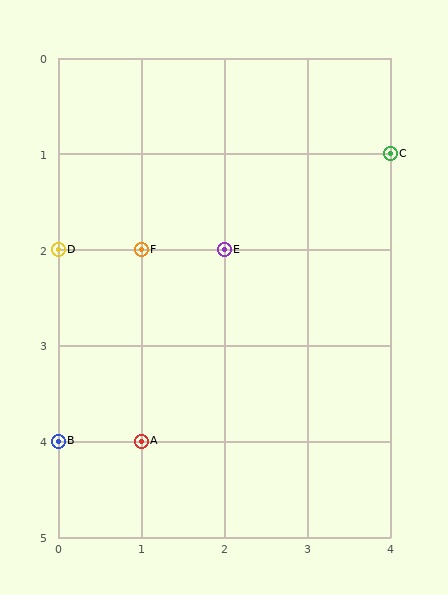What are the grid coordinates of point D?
Point D is at grid coordinates (0, 2).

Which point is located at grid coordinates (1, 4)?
Point A is at (1, 4).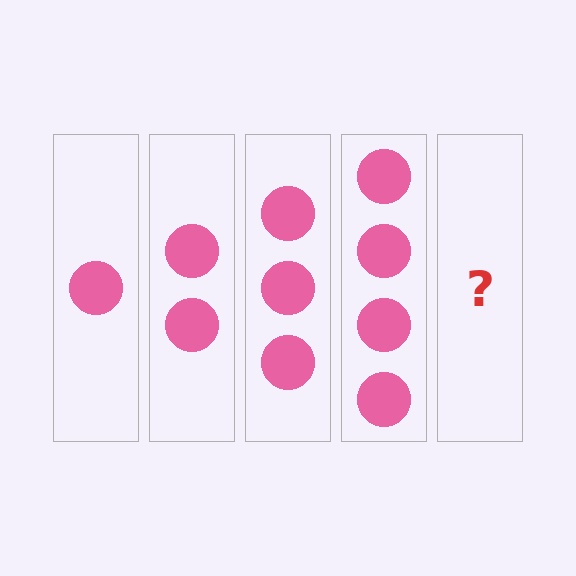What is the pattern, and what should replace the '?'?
The pattern is that each step adds one more circle. The '?' should be 5 circles.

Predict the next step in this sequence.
The next step is 5 circles.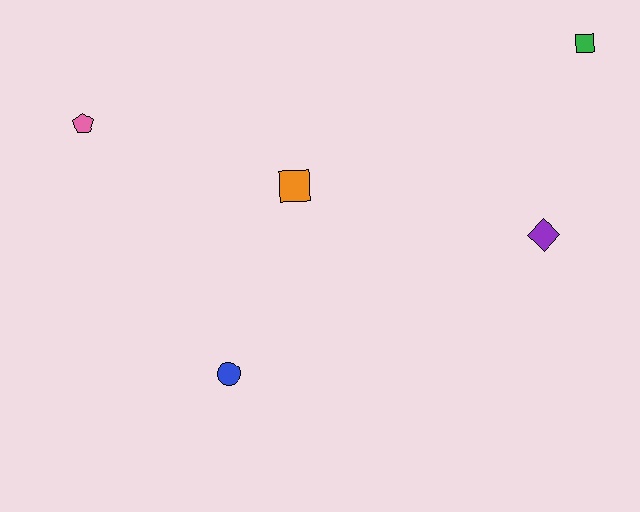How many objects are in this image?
There are 5 objects.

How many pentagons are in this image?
There is 1 pentagon.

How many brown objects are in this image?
There are no brown objects.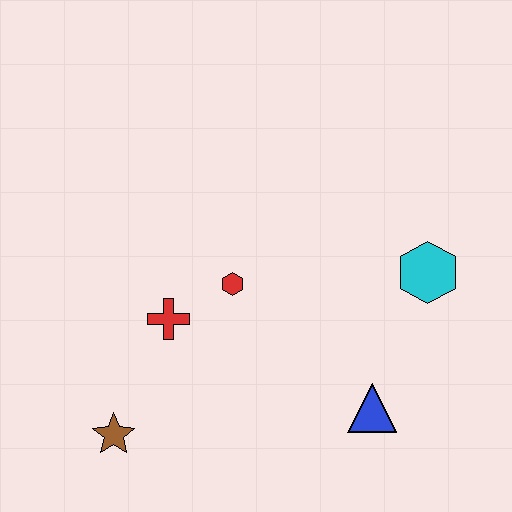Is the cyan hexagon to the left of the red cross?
No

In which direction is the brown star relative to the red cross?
The brown star is below the red cross.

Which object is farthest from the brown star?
The cyan hexagon is farthest from the brown star.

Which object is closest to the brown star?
The red cross is closest to the brown star.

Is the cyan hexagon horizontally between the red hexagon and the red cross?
No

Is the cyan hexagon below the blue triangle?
No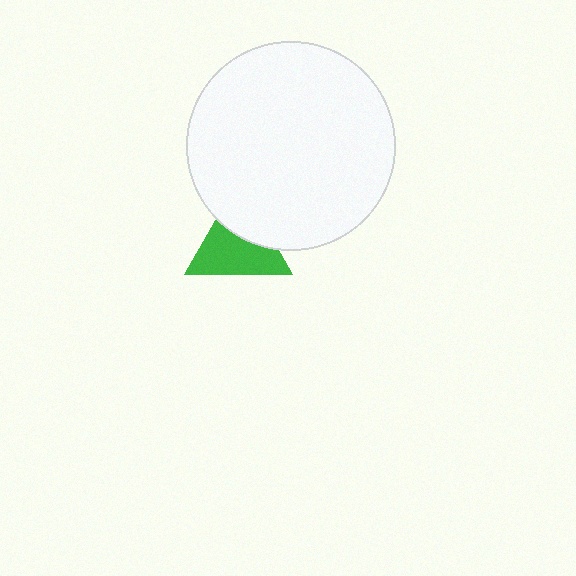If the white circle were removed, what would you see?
You would see the complete green triangle.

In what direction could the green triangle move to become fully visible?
The green triangle could move down. That would shift it out from behind the white circle entirely.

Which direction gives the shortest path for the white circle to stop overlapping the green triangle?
Moving up gives the shortest separation.